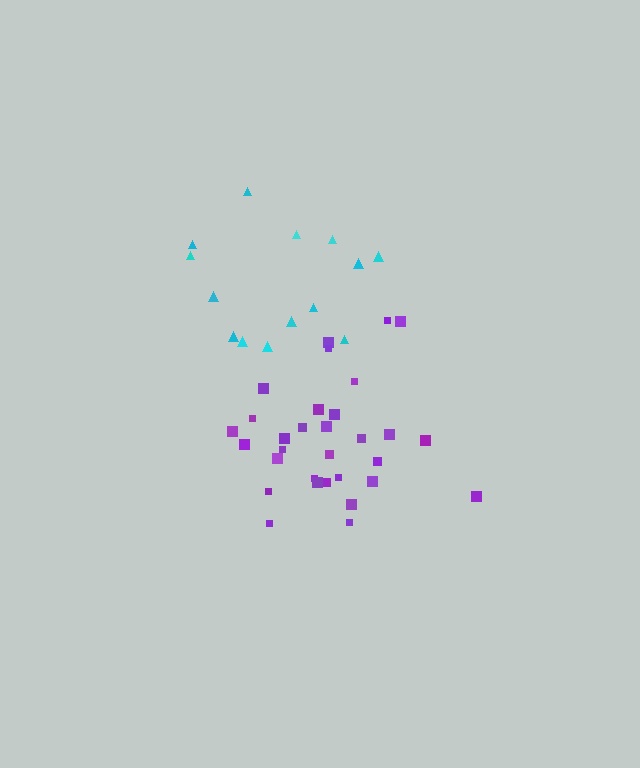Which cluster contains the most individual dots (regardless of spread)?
Purple (31).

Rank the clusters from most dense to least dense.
purple, cyan.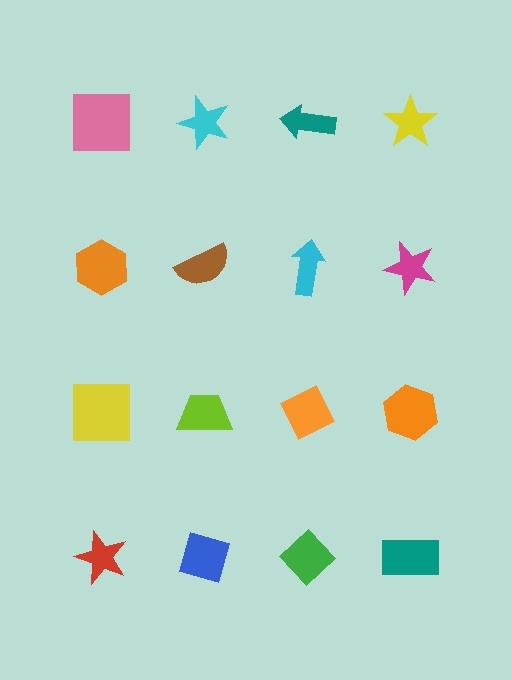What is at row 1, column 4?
A yellow star.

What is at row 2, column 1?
An orange hexagon.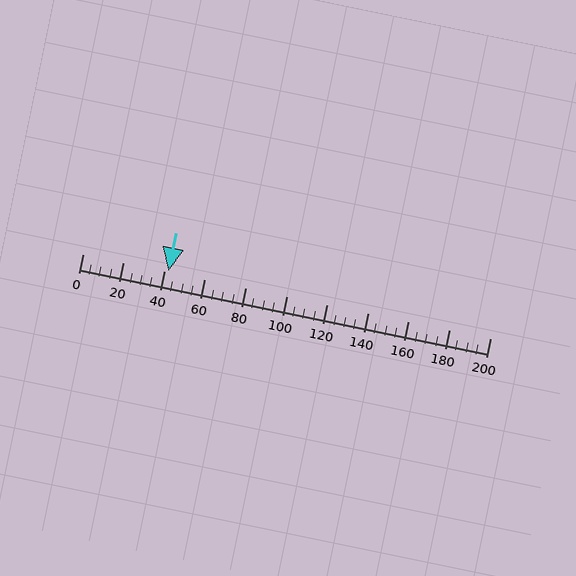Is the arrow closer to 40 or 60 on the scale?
The arrow is closer to 40.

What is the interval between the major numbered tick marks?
The major tick marks are spaced 20 units apart.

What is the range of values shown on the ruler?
The ruler shows values from 0 to 200.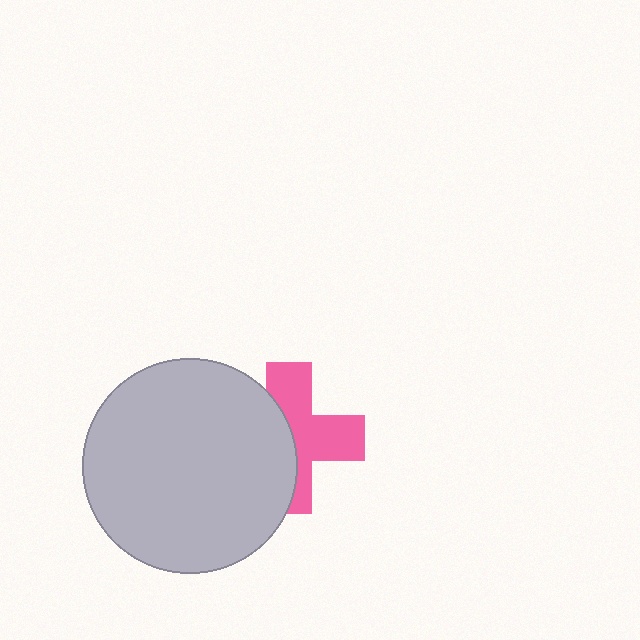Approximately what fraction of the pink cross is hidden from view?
Roughly 46% of the pink cross is hidden behind the light gray circle.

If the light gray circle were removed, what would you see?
You would see the complete pink cross.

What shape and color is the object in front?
The object in front is a light gray circle.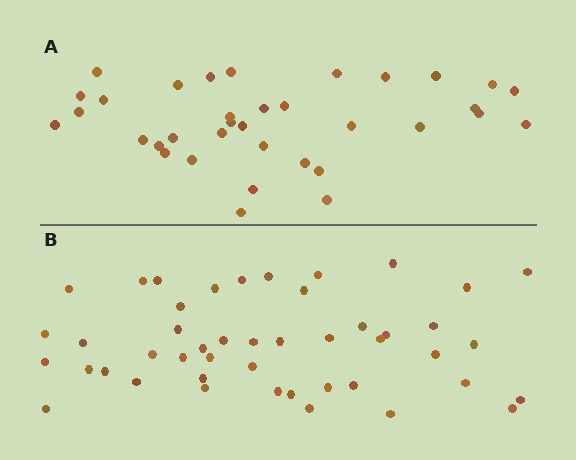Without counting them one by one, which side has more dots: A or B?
Region B (the bottom region) has more dots.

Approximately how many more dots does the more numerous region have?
Region B has roughly 12 or so more dots than region A.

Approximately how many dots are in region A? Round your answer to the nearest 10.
About 40 dots. (The exact count is 35, which rounds to 40.)